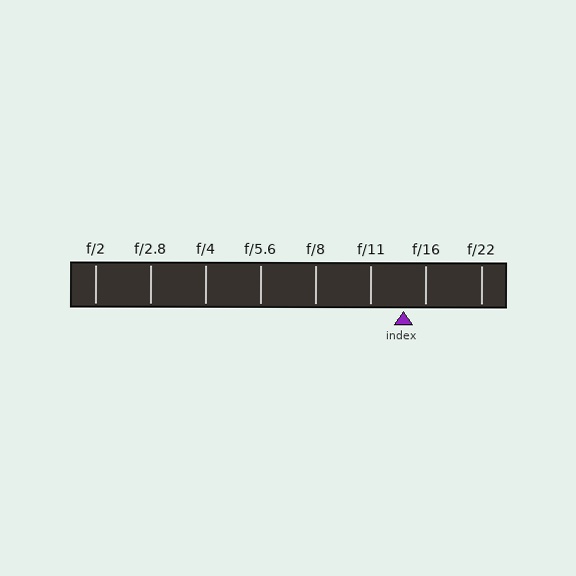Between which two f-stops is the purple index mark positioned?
The index mark is between f/11 and f/16.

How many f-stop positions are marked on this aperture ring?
There are 8 f-stop positions marked.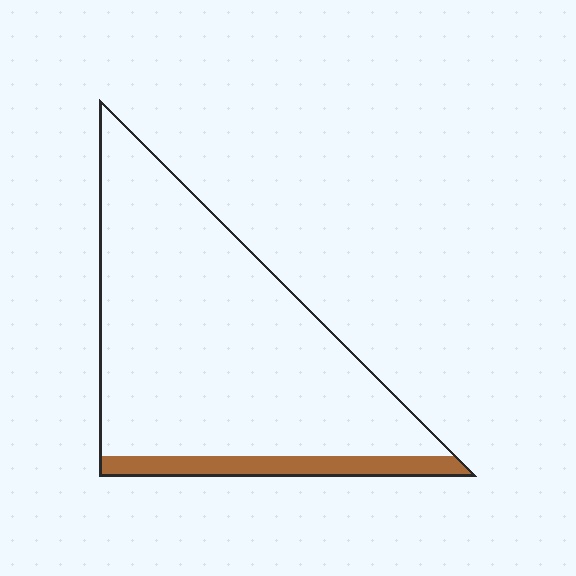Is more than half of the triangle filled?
No.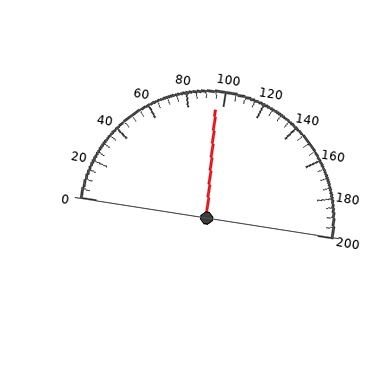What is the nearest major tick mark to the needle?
The nearest major tick mark is 100.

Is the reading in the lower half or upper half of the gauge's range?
The reading is in the lower half of the range (0 to 200).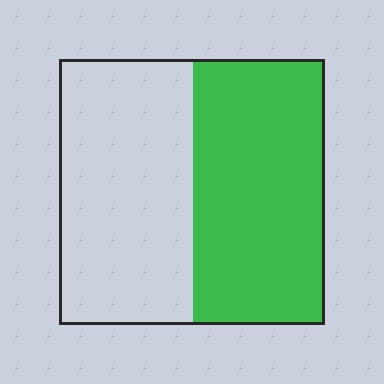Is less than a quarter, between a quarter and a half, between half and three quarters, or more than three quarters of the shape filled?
Between a quarter and a half.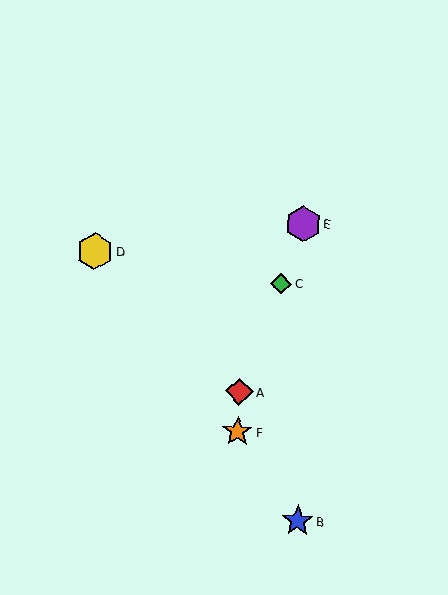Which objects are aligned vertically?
Objects A, F are aligned vertically.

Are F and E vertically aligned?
No, F is at x≈237 and E is at x≈303.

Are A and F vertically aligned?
Yes, both are at x≈239.